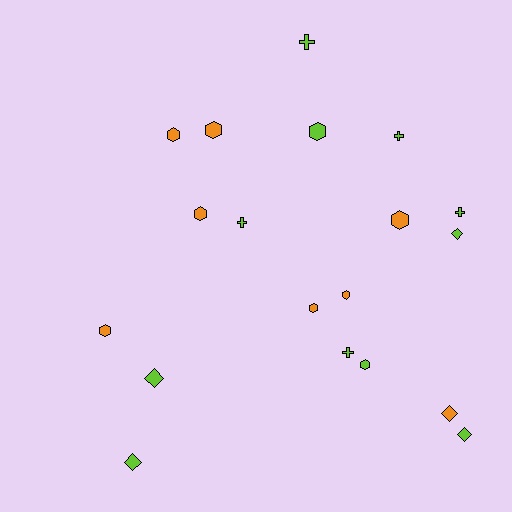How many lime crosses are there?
There are 5 lime crosses.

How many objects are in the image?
There are 19 objects.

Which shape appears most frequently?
Hexagon, with 9 objects.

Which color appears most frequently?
Lime, with 11 objects.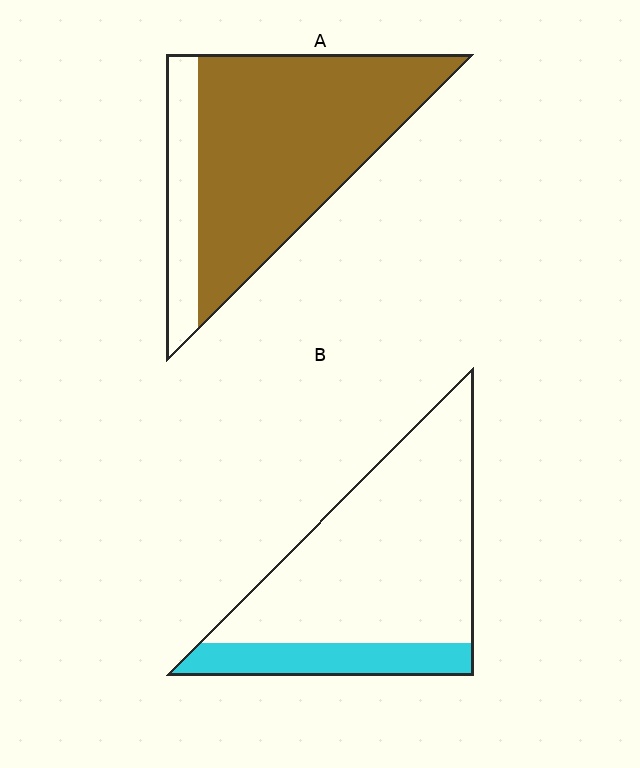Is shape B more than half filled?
No.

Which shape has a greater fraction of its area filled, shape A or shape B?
Shape A.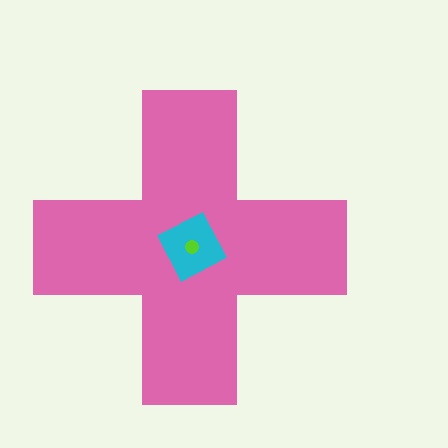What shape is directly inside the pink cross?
The cyan square.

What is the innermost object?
The lime circle.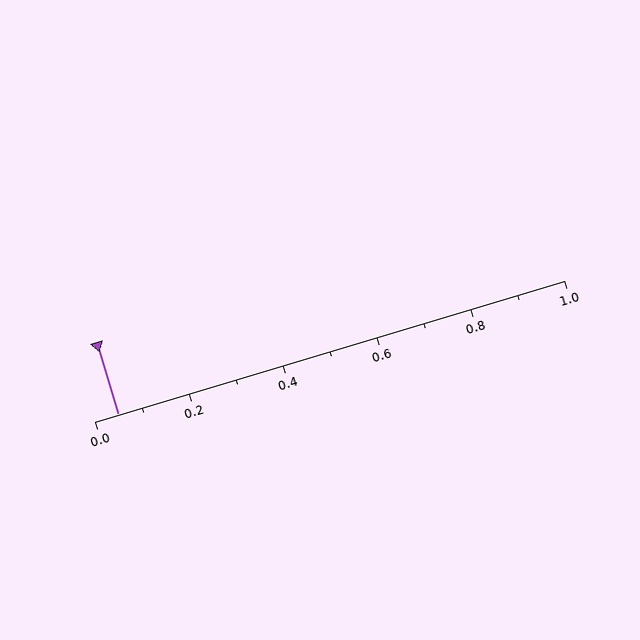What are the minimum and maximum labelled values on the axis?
The axis runs from 0.0 to 1.0.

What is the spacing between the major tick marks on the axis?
The major ticks are spaced 0.2 apart.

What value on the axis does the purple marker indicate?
The marker indicates approximately 0.05.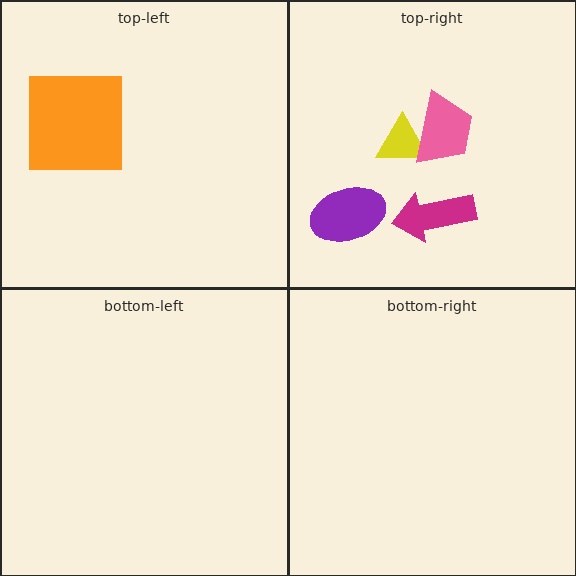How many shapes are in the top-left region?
1.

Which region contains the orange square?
The top-left region.